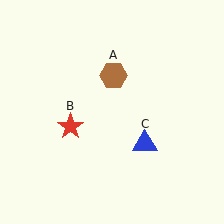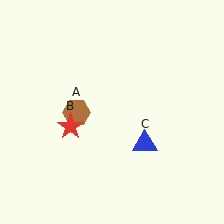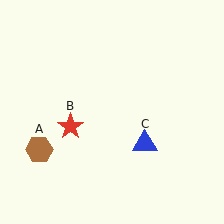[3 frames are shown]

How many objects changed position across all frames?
1 object changed position: brown hexagon (object A).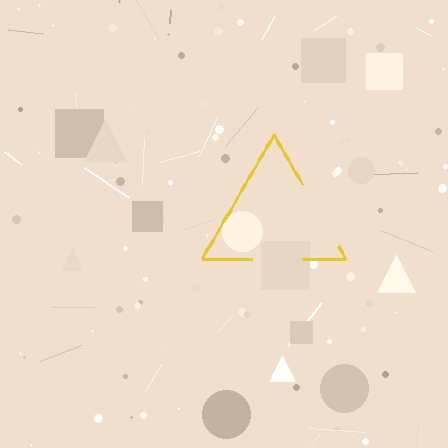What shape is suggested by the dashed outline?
The dashed outline suggests a triangle.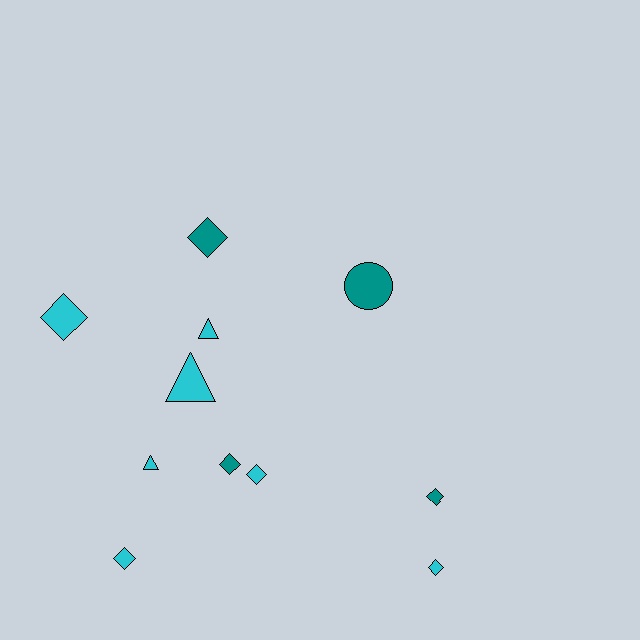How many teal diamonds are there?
There are 3 teal diamonds.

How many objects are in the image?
There are 11 objects.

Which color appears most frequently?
Cyan, with 7 objects.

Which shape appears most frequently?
Diamond, with 7 objects.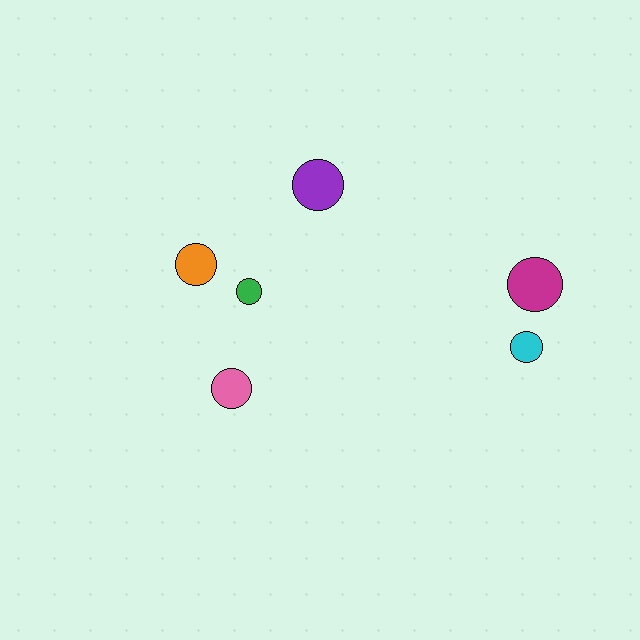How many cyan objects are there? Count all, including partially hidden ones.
There is 1 cyan object.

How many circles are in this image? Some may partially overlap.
There are 6 circles.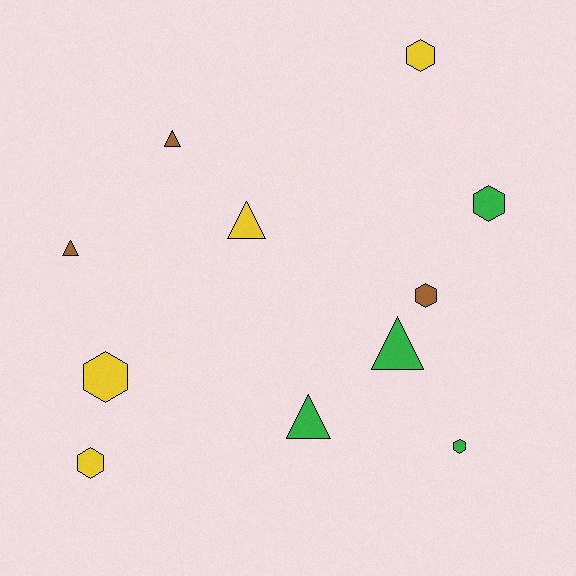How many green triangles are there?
There are 2 green triangles.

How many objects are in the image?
There are 11 objects.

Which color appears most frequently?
Green, with 4 objects.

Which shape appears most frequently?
Hexagon, with 6 objects.